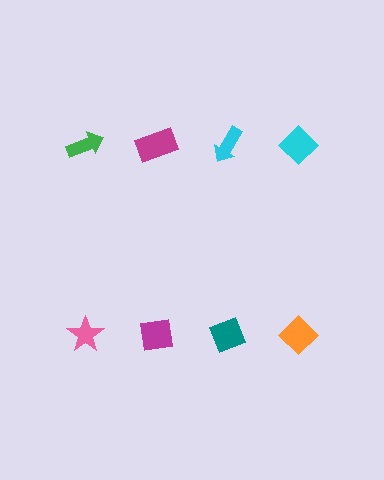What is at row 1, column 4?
A cyan diamond.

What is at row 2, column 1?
A pink star.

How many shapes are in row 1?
4 shapes.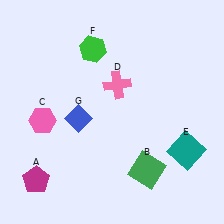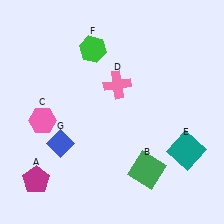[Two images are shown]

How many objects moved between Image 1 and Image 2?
1 object moved between the two images.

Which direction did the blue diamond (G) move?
The blue diamond (G) moved down.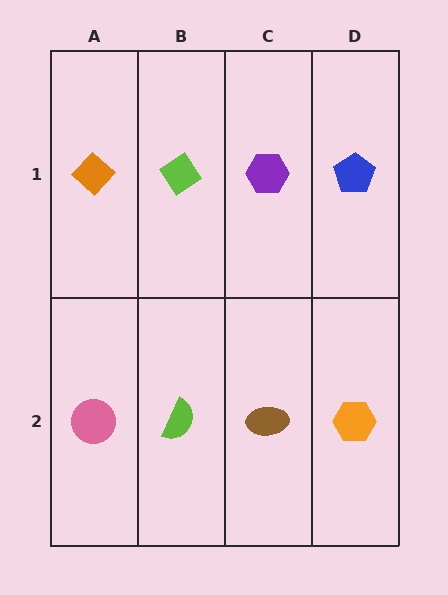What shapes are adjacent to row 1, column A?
A pink circle (row 2, column A), a lime diamond (row 1, column B).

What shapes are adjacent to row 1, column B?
A lime semicircle (row 2, column B), an orange diamond (row 1, column A), a purple hexagon (row 1, column C).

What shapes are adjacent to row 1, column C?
A brown ellipse (row 2, column C), a lime diamond (row 1, column B), a blue pentagon (row 1, column D).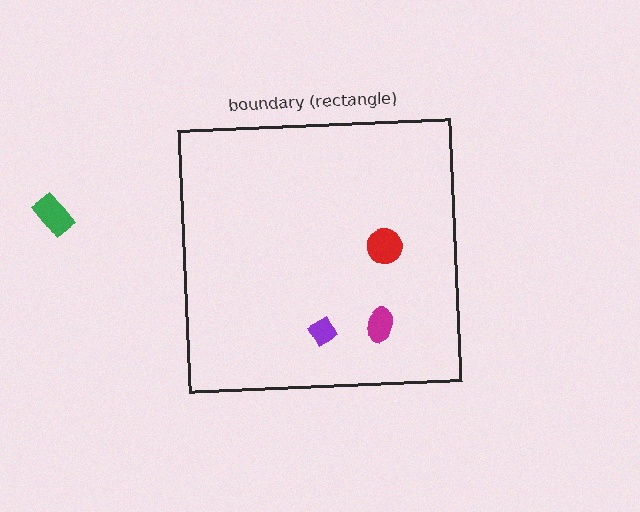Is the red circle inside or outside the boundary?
Inside.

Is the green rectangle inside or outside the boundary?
Outside.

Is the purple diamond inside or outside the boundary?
Inside.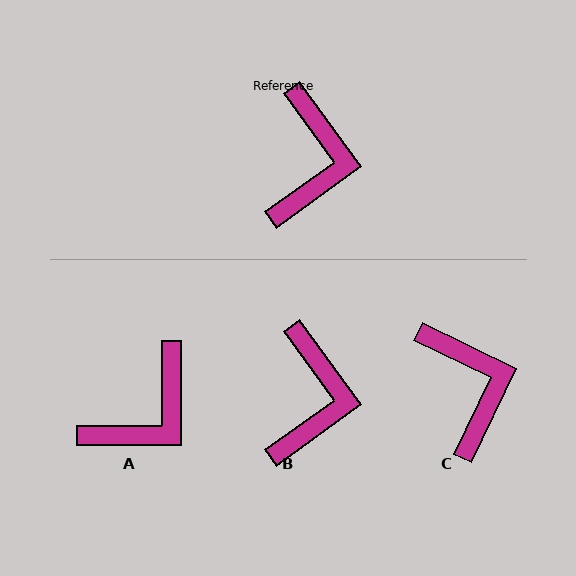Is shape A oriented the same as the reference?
No, it is off by about 36 degrees.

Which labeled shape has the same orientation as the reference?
B.